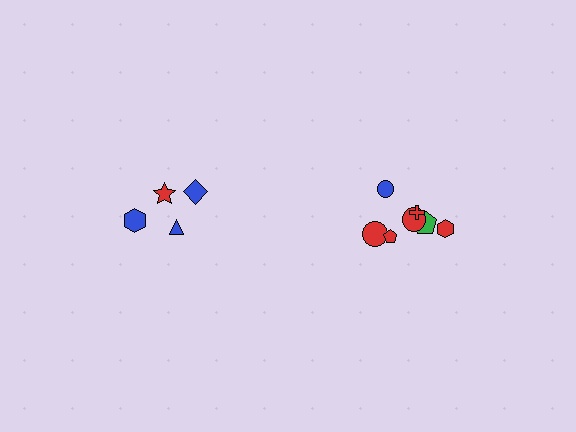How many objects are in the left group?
There are 4 objects.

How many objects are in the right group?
There are 7 objects.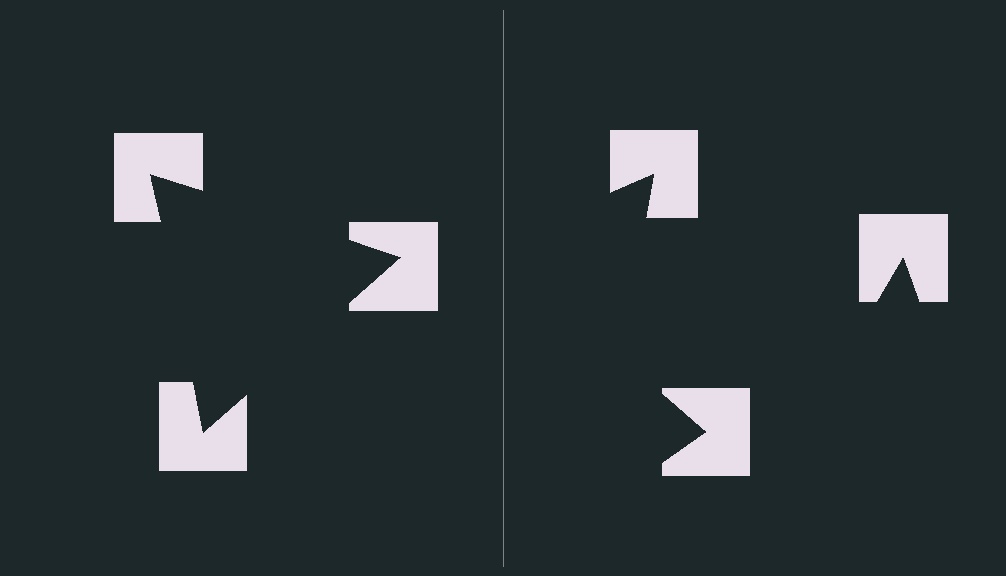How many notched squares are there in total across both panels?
6 — 3 on each side.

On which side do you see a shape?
An illusory triangle appears on the left side. On the right side the wedge cuts are rotated, so no coherent shape forms.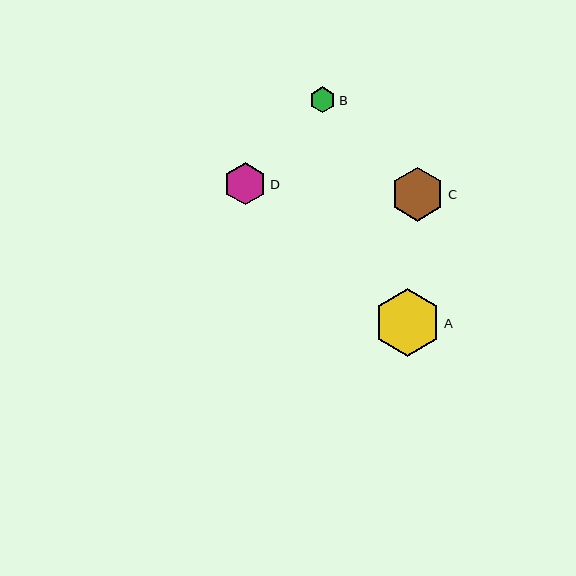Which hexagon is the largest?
Hexagon A is the largest with a size of approximately 67 pixels.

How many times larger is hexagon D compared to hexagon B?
Hexagon D is approximately 1.6 times the size of hexagon B.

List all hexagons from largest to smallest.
From largest to smallest: A, C, D, B.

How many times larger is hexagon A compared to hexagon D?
Hexagon A is approximately 1.6 times the size of hexagon D.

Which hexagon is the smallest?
Hexagon B is the smallest with a size of approximately 26 pixels.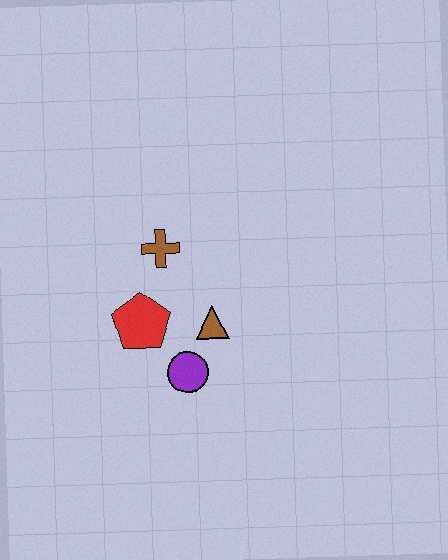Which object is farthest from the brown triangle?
The brown cross is farthest from the brown triangle.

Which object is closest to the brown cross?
The red pentagon is closest to the brown cross.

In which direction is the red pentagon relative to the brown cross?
The red pentagon is below the brown cross.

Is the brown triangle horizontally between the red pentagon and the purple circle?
No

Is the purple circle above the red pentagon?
No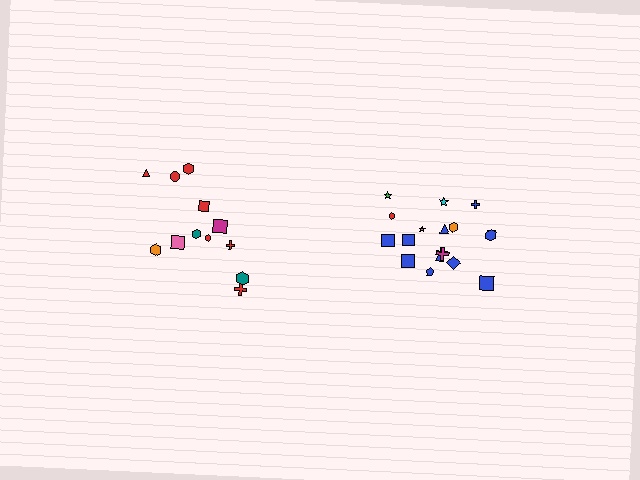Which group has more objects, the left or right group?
The right group.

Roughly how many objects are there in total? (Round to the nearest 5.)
Roughly 30 objects in total.